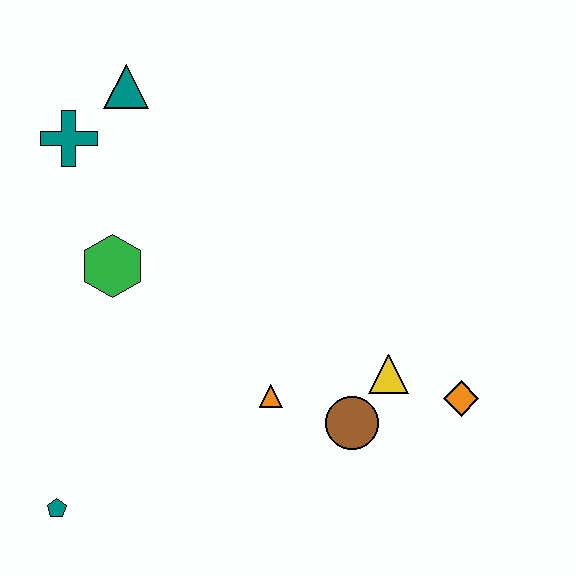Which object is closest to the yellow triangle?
The brown circle is closest to the yellow triangle.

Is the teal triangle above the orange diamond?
Yes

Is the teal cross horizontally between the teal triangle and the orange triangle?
No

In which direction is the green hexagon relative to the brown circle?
The green hexagon is to the left of the brown circle.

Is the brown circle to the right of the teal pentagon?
Yes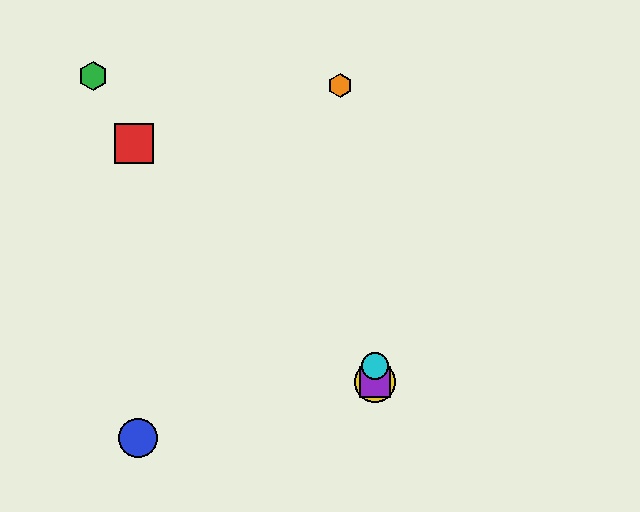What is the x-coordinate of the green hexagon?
The green hexagon is at x≈93.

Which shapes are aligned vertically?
The yellow circle, the purple square, the cyan circle are aligned vertically.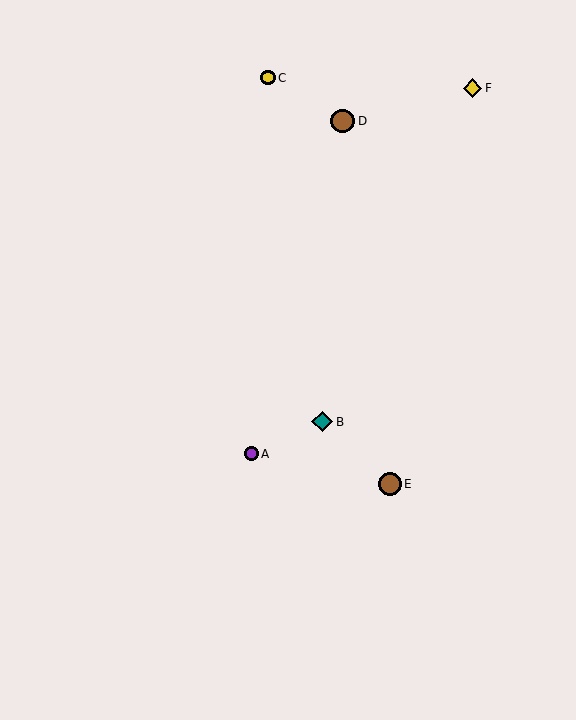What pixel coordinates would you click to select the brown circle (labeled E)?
Click at (390, 484) to select the brown circle E.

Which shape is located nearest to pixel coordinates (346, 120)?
The brown circle (labeled D) at (343, 121) is nearest to that location.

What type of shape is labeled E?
Shape E is a brown circle.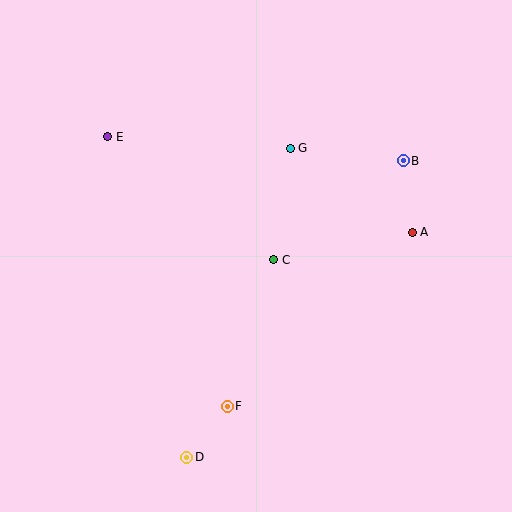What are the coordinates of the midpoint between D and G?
The midpoint between D and G is at (238, 303).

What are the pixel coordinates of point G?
Point G is at (290, 148).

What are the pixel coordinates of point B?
Point B is at (403, 161).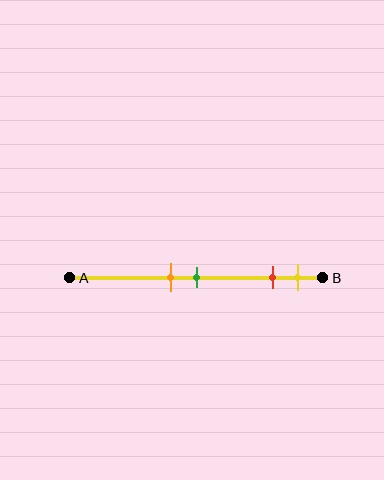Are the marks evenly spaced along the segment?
No, the marks are not evenly spaced.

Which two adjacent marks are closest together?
The orange and green marks are the closest adjacent pair.